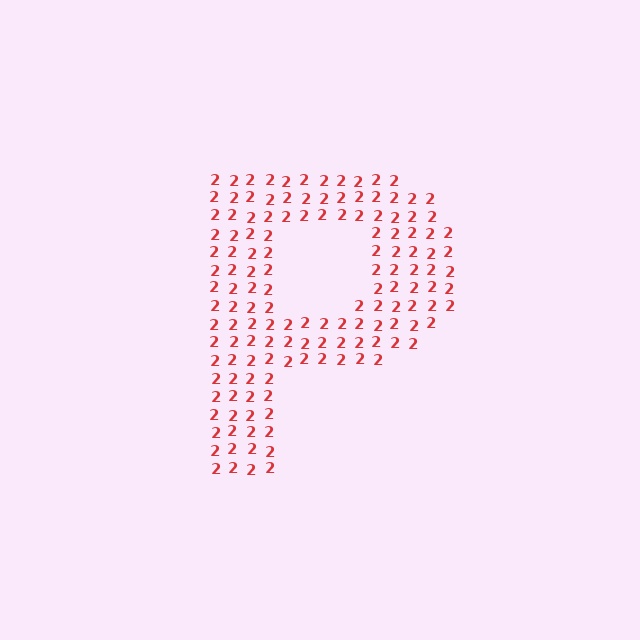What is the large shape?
The large shape is the letter P.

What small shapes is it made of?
It is made of small digit 2's.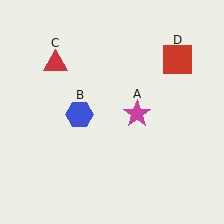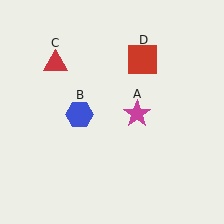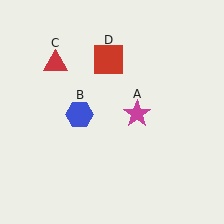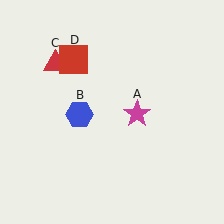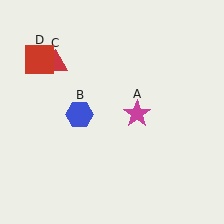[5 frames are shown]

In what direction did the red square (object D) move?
The red square (object D) moved left.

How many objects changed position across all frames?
1 object changed position: red square (object D).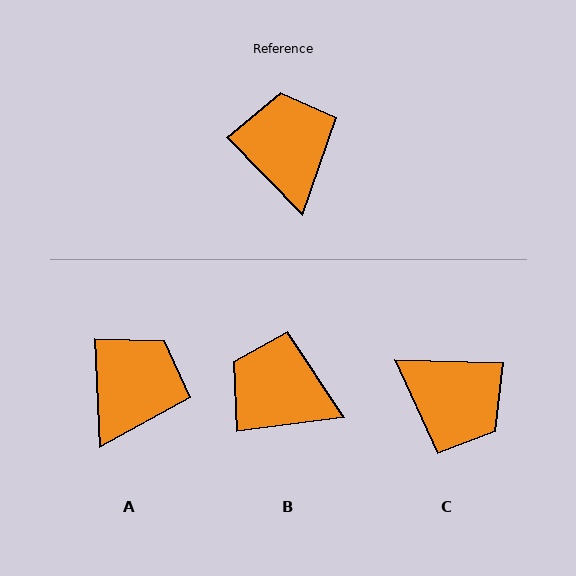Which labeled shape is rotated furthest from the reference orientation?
C, about 136 degrees away.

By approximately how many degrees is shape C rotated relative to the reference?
Approximately 136 degrees clockwise.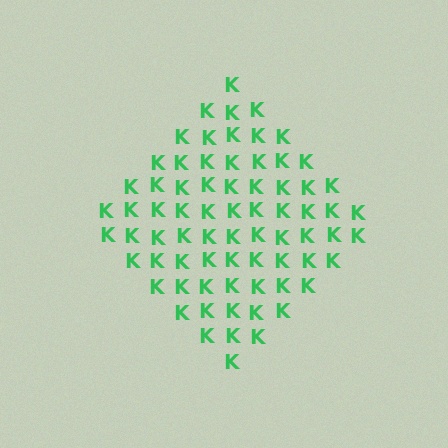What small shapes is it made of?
It is made of small letter K's.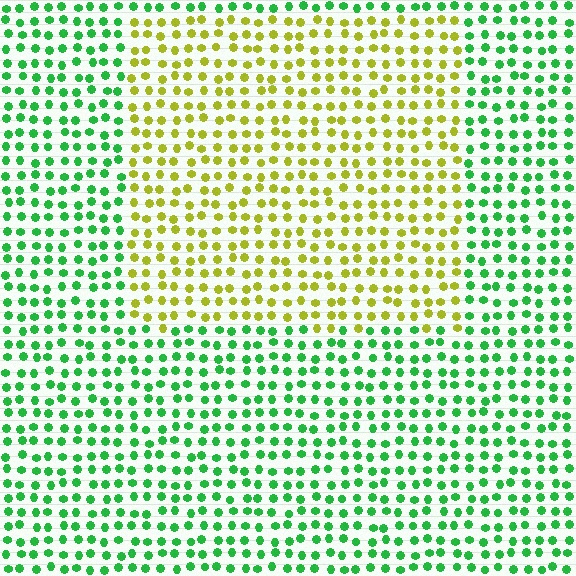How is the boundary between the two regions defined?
The boundary is defined purely by a slight shift in hue (about 63 degrees). Spacing, size, and orientation are identical on both sides.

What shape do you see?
I see a rectangle.